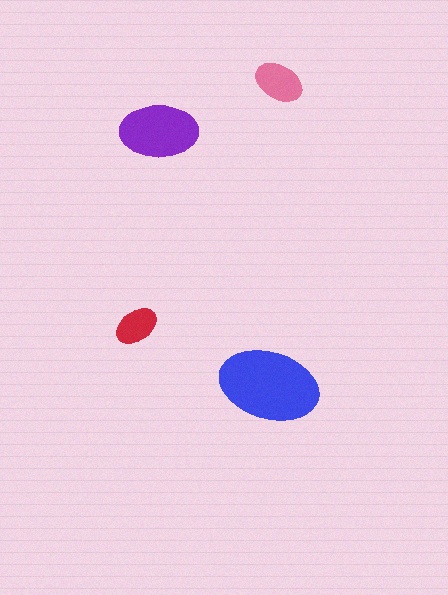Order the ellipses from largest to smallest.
the blue one, the purple one, the pink one, the red one.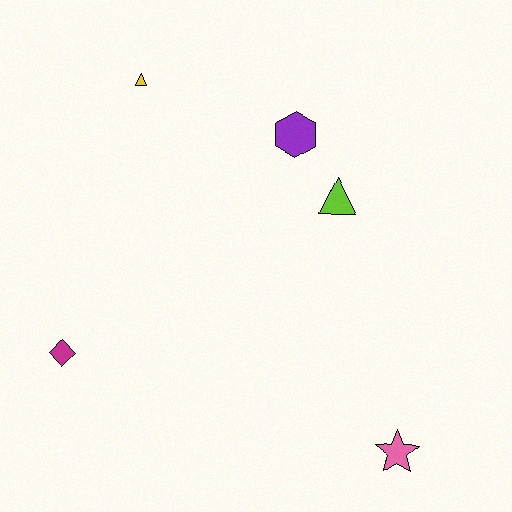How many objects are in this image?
There are 5 objects.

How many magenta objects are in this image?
There is 1 magenta object.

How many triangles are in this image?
There are 2 triangles.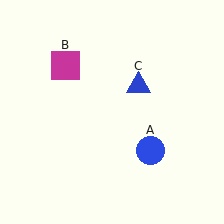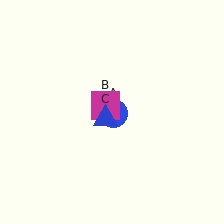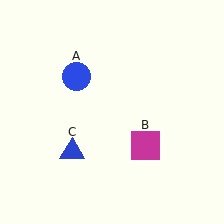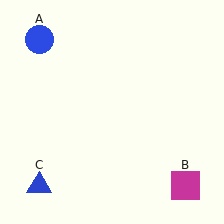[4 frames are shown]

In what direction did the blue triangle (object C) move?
The blue triangle (object C) moved down and to the left.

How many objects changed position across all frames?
3 objects changed position: blue circle (object A), magenta square (object B), blue triangle (object C).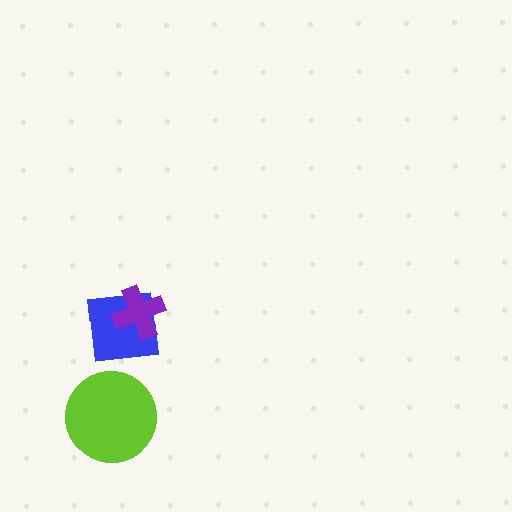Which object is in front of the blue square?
The purple cross is in front of the blue square.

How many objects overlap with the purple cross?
1 object overlaps with the purple cross.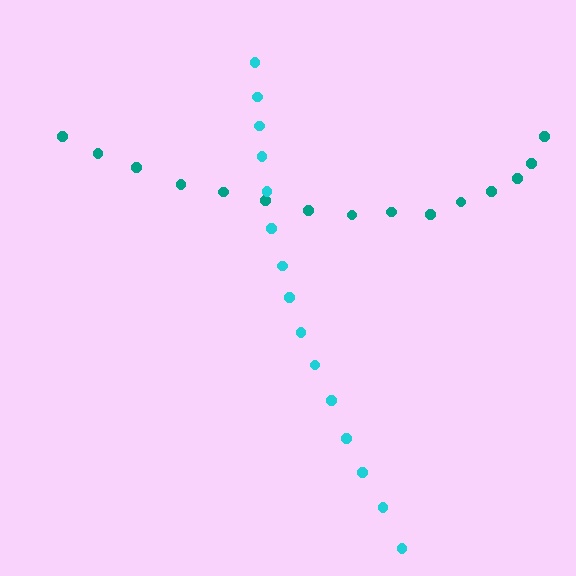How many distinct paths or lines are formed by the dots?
There are 2 distinct paths.